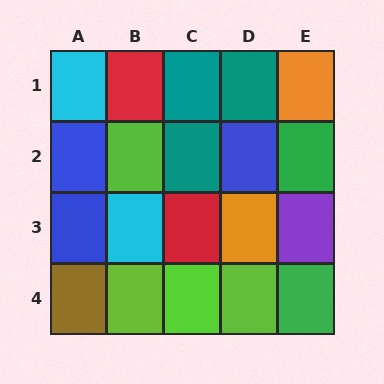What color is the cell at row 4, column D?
Lime.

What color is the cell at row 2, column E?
Green.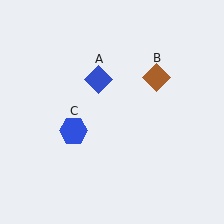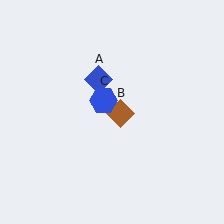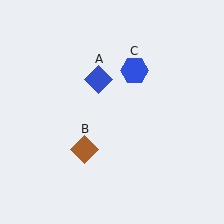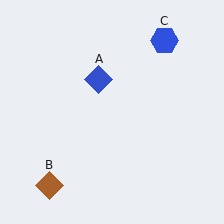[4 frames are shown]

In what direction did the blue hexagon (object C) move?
The blue hexagon (object C) moved up and to the right.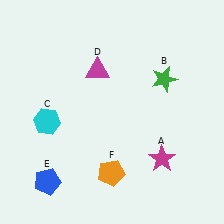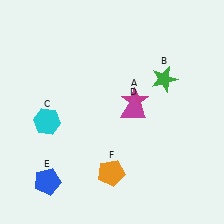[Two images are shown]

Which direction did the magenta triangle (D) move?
The magenta triangle (D) moved down.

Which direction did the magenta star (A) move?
The magenta star (A) moved up.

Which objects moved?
The objects that moved are: the magenta star (A), the magenta triangle (D).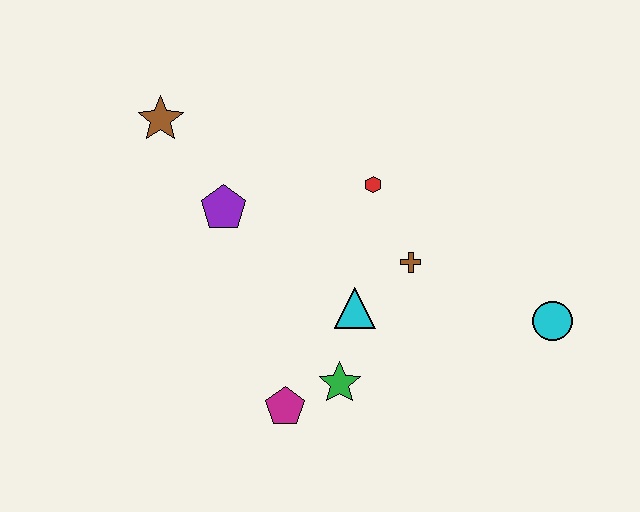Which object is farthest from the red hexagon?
The magenta pentagon is farthest from the red hexagon.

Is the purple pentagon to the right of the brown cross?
No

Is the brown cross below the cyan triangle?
No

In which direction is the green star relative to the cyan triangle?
The green star is below the cyan triangle.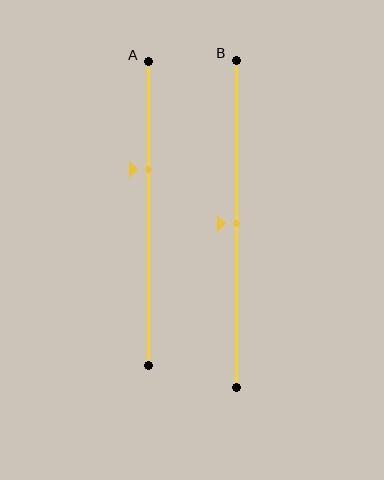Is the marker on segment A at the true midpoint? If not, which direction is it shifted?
No, the marker on segment A is shifted upward by about 14% of the segment length.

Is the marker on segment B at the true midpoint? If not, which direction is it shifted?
Yes, the marker on segment B is at the true midpoint.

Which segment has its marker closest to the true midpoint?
Segment B has its marker closest to the true midpoint.